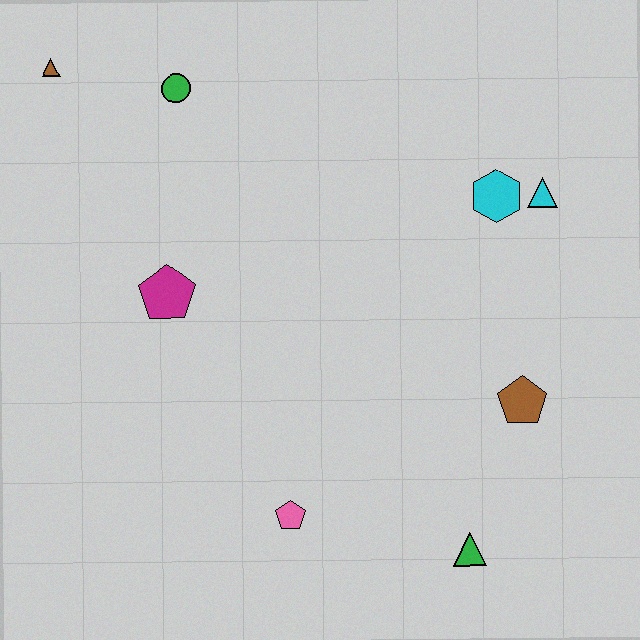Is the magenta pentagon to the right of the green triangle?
No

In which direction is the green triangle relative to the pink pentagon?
The green triangle is to the right of the pink pentagon.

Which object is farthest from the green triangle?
The brown triangle is farthest from the green triangle.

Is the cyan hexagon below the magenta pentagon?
No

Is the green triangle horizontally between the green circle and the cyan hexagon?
Yes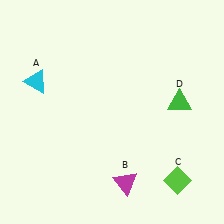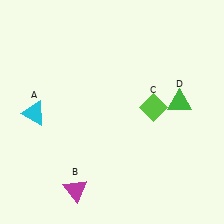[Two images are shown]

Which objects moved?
The objects that moved are: the cyan triangle (A), the magenta triangle (B), the lime diamond (C).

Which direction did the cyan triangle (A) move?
The cyan triangle (A) moved down.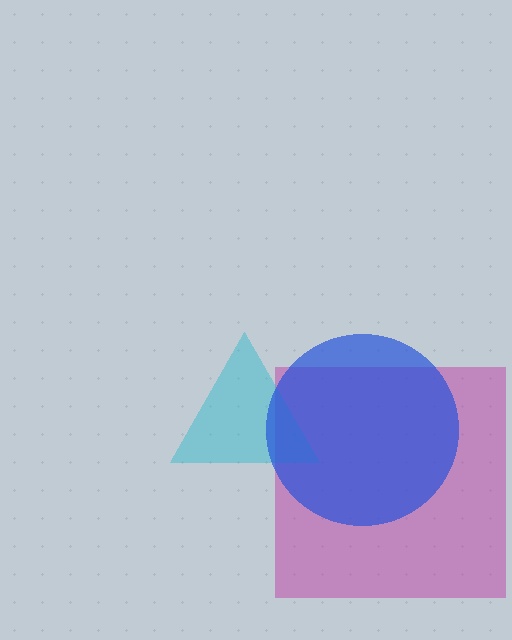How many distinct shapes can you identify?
There are 3 distinct shapes: a magenta square, a cyan triangle, a blue circle.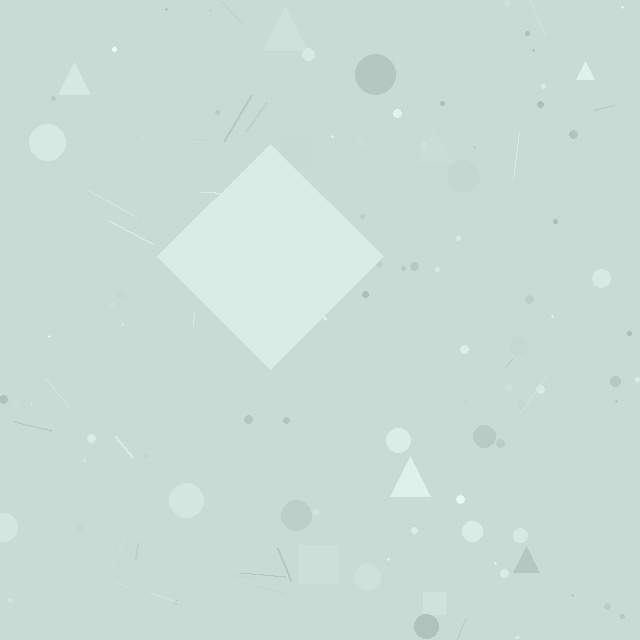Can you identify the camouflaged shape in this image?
The camouflaged shape is a diamond.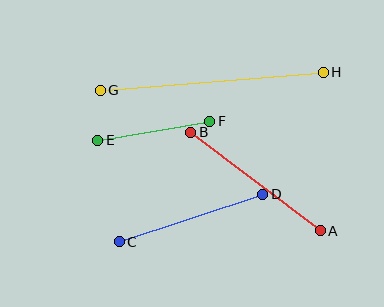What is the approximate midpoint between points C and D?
The midpoint is at approximately (191, 218) pixels.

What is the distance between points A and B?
The distance is approximately 162 pixels.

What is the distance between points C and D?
The distance is approximately 151 pixels.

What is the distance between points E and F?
The distance is approximately 113 pixels.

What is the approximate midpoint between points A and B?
The midpoint is at approximately (255, 182) pixels.